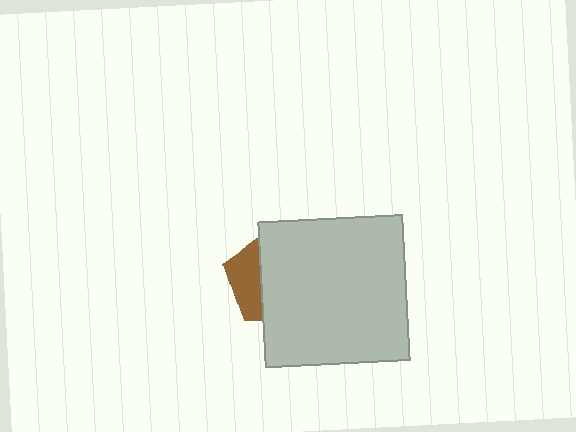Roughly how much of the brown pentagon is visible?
A small part of it is visible (roughly 34%).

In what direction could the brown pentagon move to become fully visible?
The brown pentagon could move left. That would shift it out from behind the light gray square entirely.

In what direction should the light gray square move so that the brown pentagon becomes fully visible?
The light gray square should move right. That is the shortest direction to clear the overlap and leave the brown pentagon fully visible.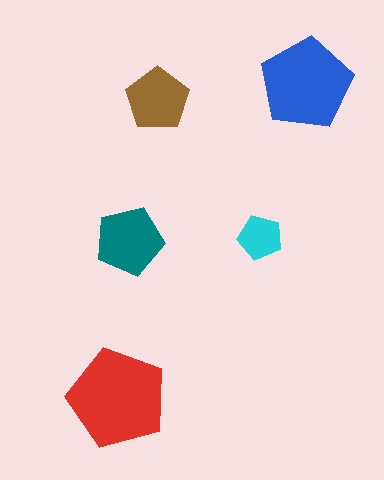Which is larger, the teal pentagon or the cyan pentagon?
The teal one.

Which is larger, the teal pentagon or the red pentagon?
The red one.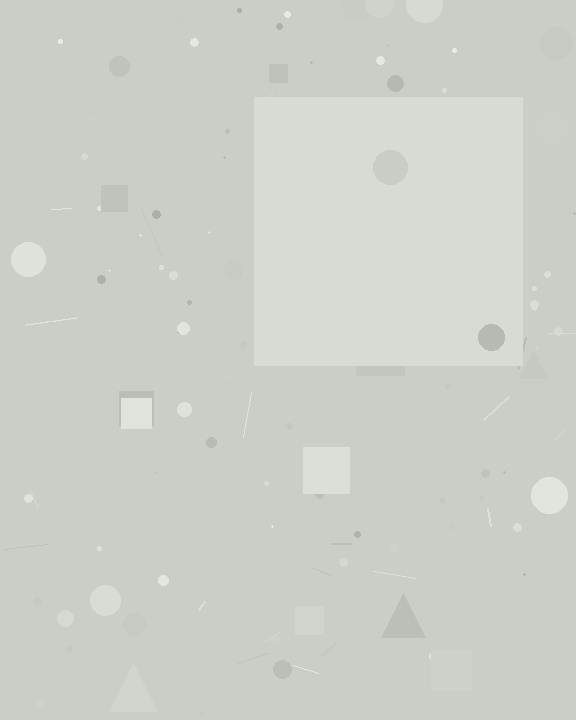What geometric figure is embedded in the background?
A square is embedded in the background.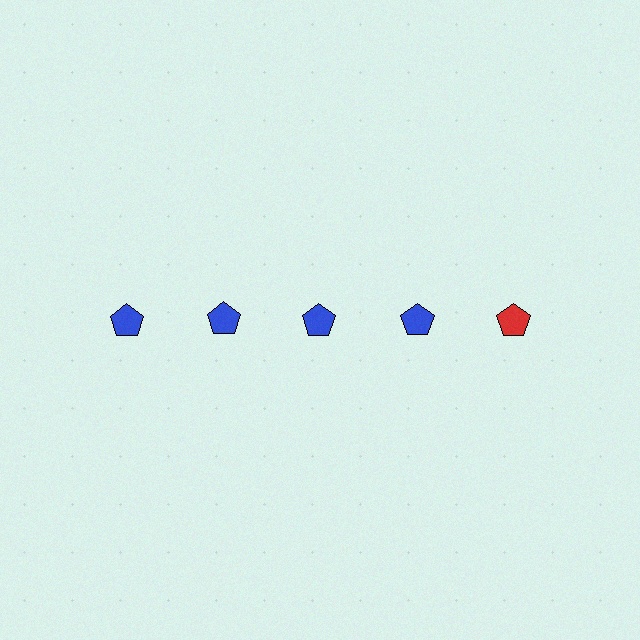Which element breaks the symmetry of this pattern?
The red pentagon in the top row, rightmost column breaks the symmetry. All other shapes are blue pentagons.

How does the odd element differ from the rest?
It has a different color: red instead of blue.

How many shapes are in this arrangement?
There are 5 shapes arranged in a grid pattern.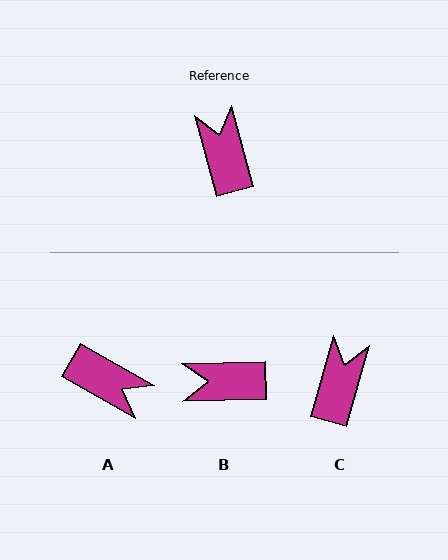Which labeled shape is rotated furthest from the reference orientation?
A, about 135 degrees away.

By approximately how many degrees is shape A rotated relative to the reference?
Approximately 135 degrees clockwise.